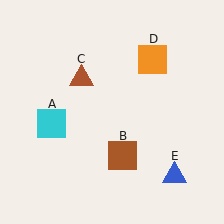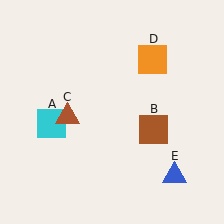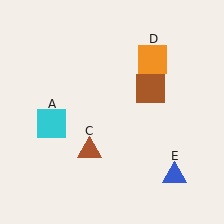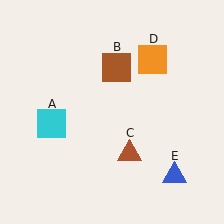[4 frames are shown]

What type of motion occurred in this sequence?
The brown square (object B), brown triangle (object C) rotated counterclockwise around the center of the scene.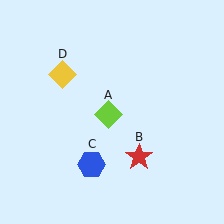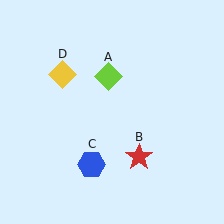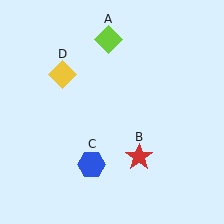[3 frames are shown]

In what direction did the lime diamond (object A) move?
The lime diamond (object A) moved up.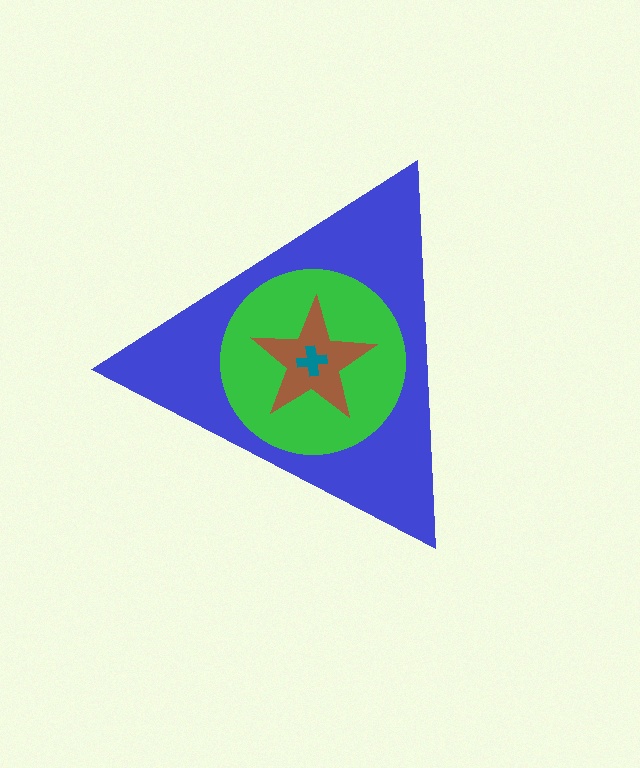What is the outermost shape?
The blue triangle.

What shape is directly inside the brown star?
The teal cross.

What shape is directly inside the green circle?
The brown star.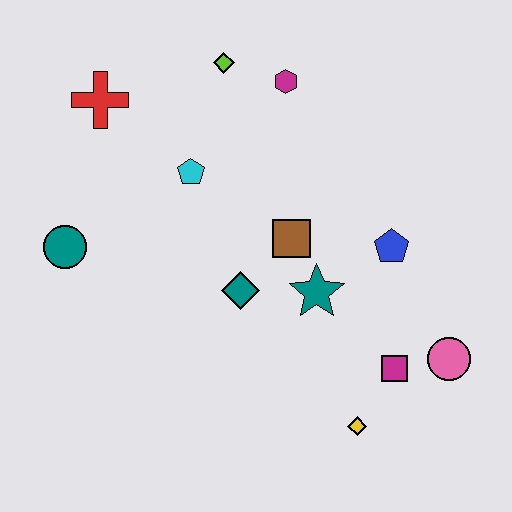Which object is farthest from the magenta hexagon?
The yellow diamond is farthest from the magenta hexagon.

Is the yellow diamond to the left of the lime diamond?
No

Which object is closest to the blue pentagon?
The teal star is closest to the blue pentagon.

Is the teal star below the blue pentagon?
Yes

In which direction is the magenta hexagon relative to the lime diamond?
The magenta hexagon is to the right of the lime diamond.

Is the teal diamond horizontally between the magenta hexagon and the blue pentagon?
No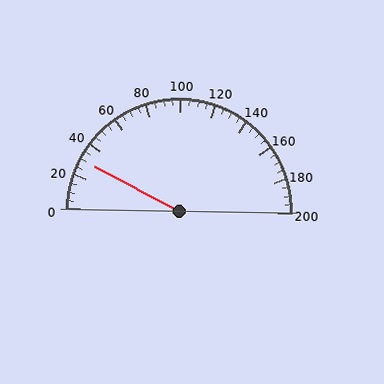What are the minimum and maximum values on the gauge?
The gauge ranges from 0 to 200.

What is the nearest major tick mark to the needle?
The nearest major tick mark is 40.